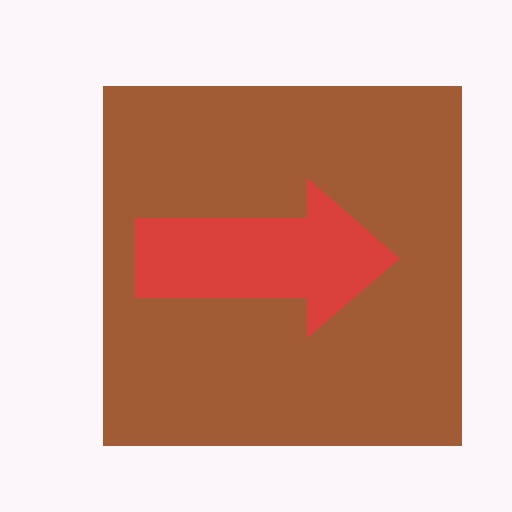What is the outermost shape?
The brown square.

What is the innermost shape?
The red arrow.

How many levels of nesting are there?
2.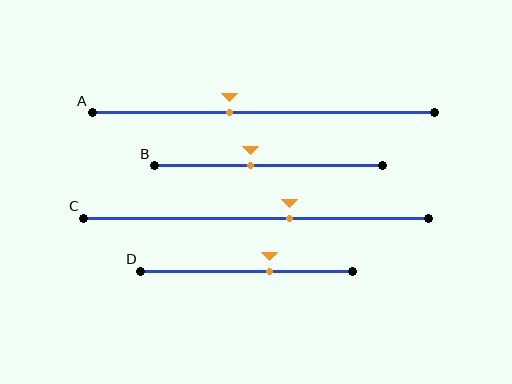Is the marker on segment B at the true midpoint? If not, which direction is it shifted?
No, the marker on segment B is shifted to the left by about 8% of the segment length.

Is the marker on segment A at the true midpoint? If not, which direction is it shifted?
No, the marker on segment A is shifted to the left by about 10% of the segment length.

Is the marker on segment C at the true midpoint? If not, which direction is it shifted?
No, the marker on segment C is shifted to the right by about 10% of the segment length.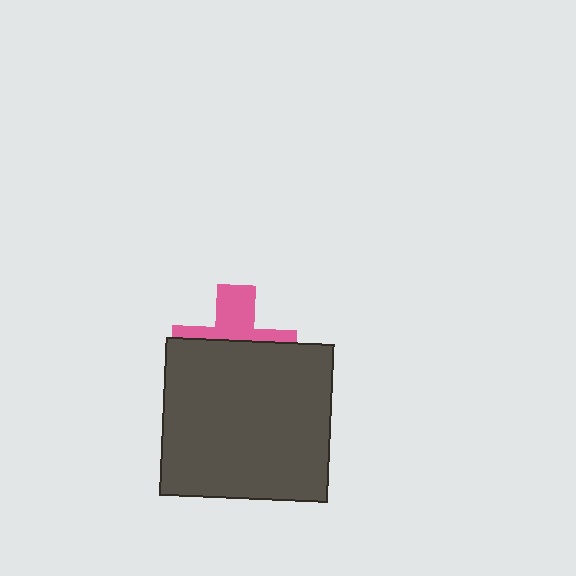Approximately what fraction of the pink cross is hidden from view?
Roughly 62% of the pink cross is hidden behind the dark gray rectangle.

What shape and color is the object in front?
The object in front is a dark gray rectangle.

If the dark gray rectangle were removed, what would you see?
You would see the complete pink cross.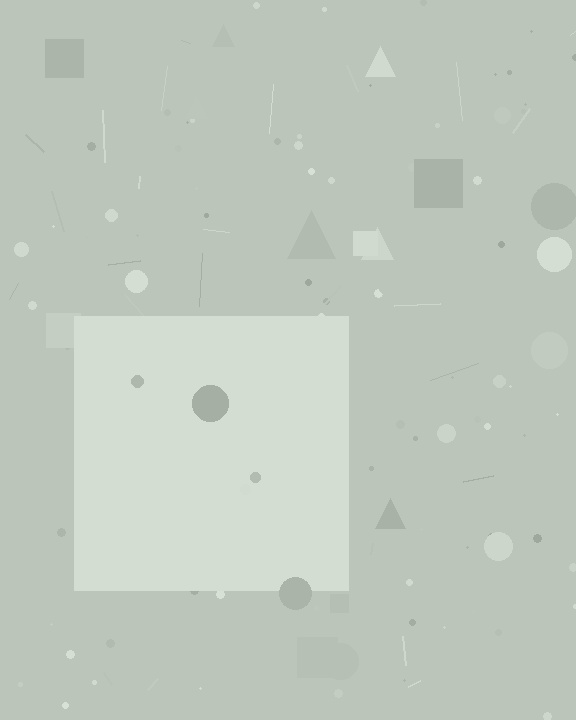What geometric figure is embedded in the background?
A square is embedded in the background.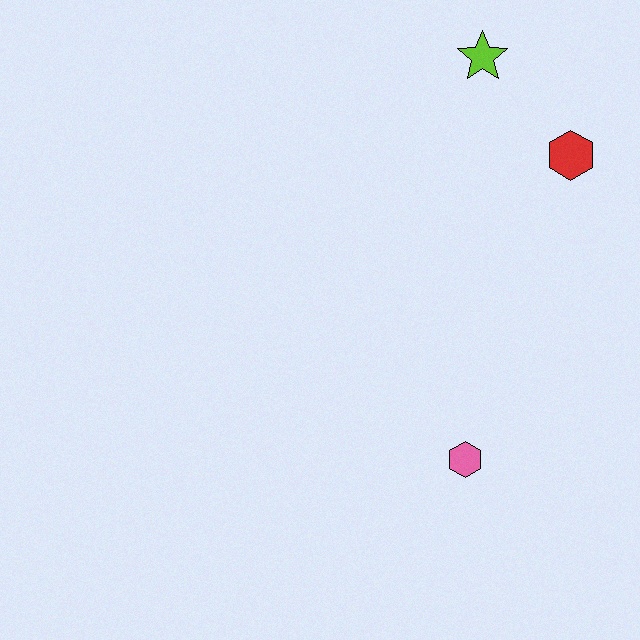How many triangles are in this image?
There are no triangles.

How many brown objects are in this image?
There are no brown objects.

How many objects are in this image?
There are 3 objects.